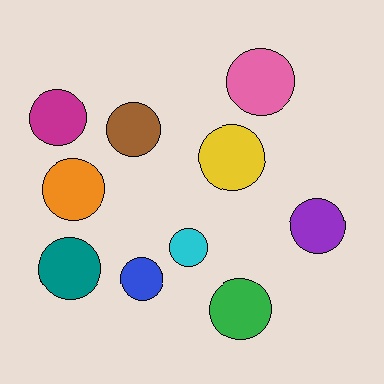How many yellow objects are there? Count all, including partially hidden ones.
There is 1 yellow object.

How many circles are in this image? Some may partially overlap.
There are 10 circles.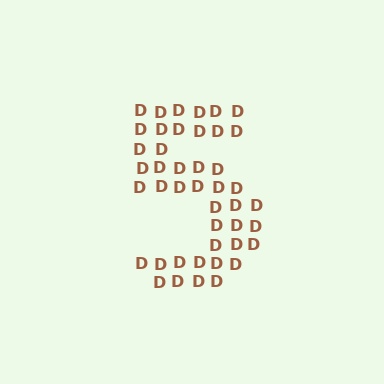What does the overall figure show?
The overall figure shows the digit 5.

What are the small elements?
The small elements are letter D's.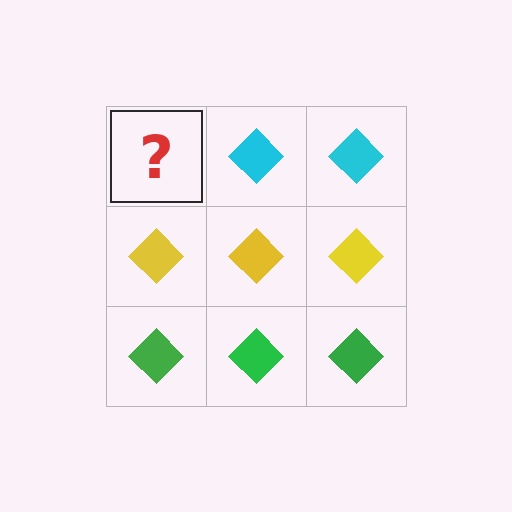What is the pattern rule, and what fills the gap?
The rule is that each row has a consistent color. The gap should be filled with a cyan diamond.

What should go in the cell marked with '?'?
The missing cell should contain a cyan diamond.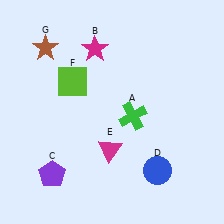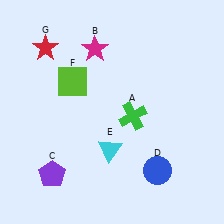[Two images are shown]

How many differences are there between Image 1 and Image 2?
There are 2 differences between the two images.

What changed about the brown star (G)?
In Image 1, G is brown. In Image 2, it changed to red.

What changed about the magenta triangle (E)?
In Image 1, E is magenta. In Image 2, it changed to cyan.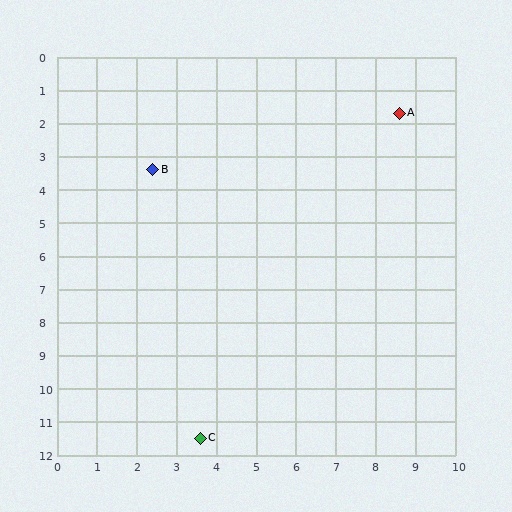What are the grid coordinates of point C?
Point C is at approximately (3.6, 11.5).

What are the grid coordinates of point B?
Point B is at approximately (2.4, 3.4).